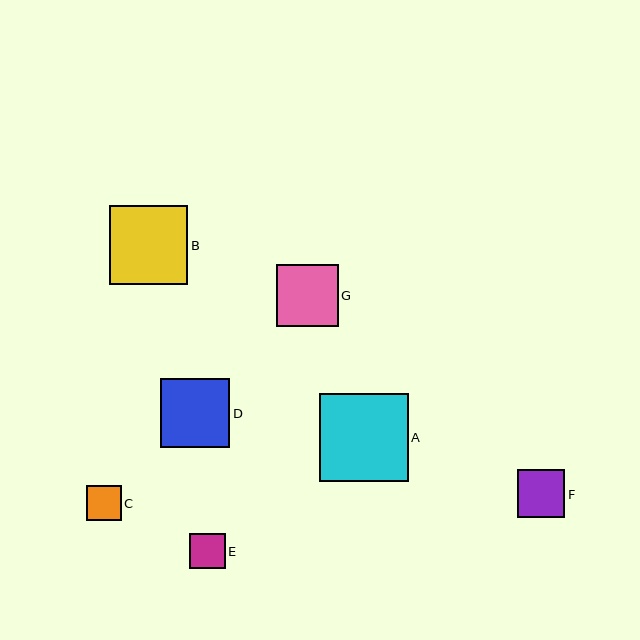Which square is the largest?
Square A is the largest with a size of approximately 88 pixels.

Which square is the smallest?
Square E is the smallest with a size of approximately 35 pixels.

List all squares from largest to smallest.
From largest to smallest: A, B, D, G, F, C, E.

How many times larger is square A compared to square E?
Square A is approximately 2.5 times the size of square E.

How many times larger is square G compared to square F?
Square G is approximately 1.3 times the size of square F.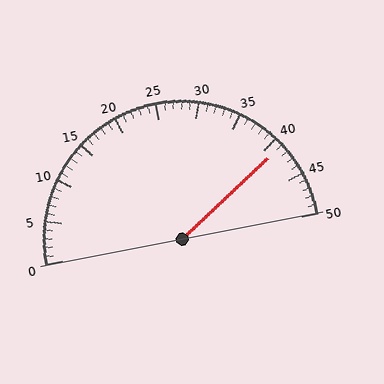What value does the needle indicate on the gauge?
The needle indicates approximately 41.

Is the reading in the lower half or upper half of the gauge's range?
The reading is in the upper half of the range (0 to 50).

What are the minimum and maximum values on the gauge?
The gauge ranges from 0 to 50.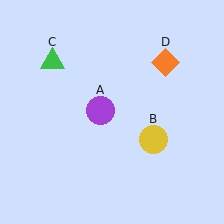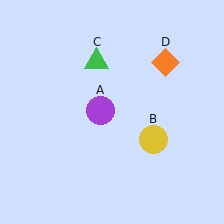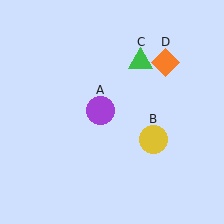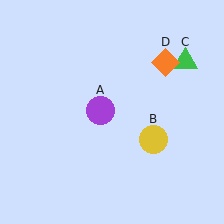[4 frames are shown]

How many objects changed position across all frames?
1 object changed position: green triangle (object C).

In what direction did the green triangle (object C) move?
The green triangle (object C) moved right.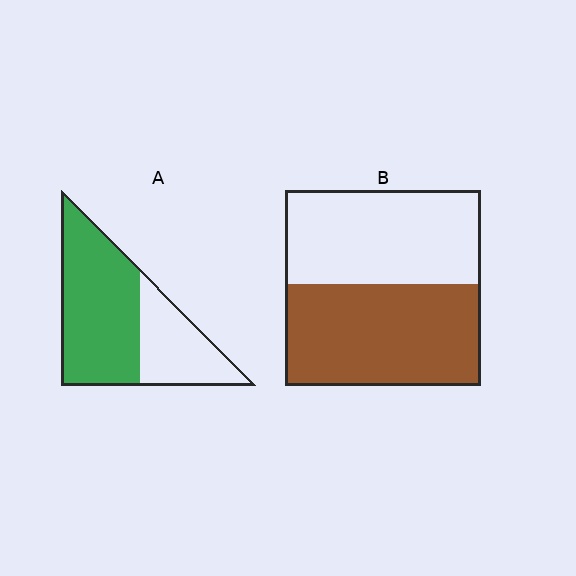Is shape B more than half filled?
Roughly half.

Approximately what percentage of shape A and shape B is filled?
A is approximately 65% and B is approximately 50%.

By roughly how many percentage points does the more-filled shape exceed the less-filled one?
By roughly 15 percentage points (A over B).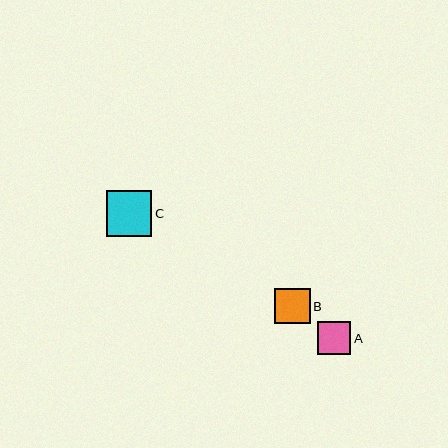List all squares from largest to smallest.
From largest to smallest: C, B, A.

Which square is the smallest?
Square A is the smallest with a size of approximately 33 pixels.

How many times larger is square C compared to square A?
Square C is approximately 1.4 times the size of square A.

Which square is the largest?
Square C is the largest with a size of approximately 46 pixels.